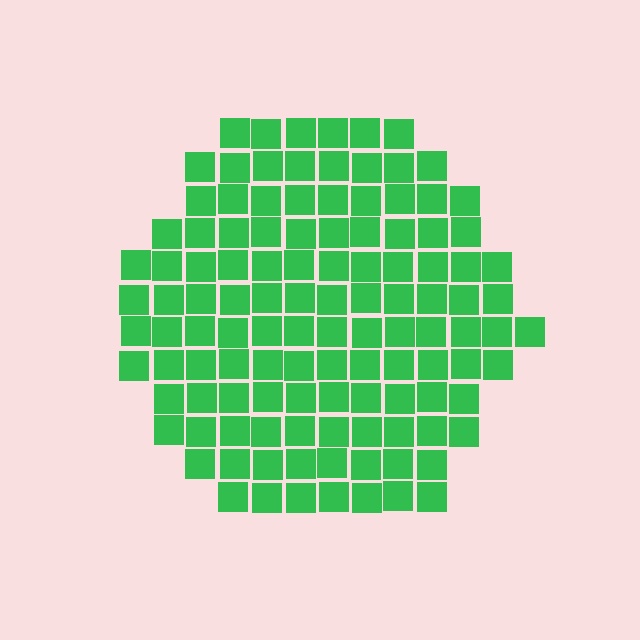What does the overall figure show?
The overall figure shows a hexagon.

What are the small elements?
The small elements are squares.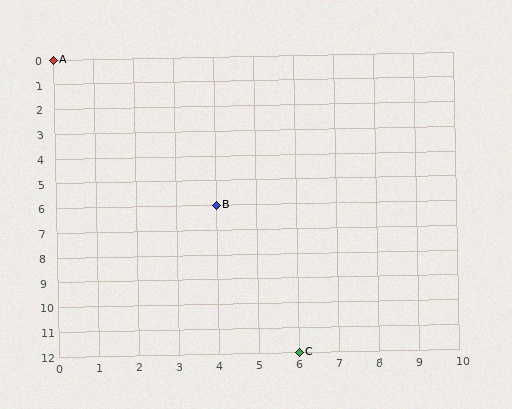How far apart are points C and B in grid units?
Points C and B are 2 columns and 6 rows apart (about 6.3 grid units diagonally).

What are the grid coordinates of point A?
Point A is at grid coordinates (0, 0).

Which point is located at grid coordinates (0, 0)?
Point A is at (0, 0).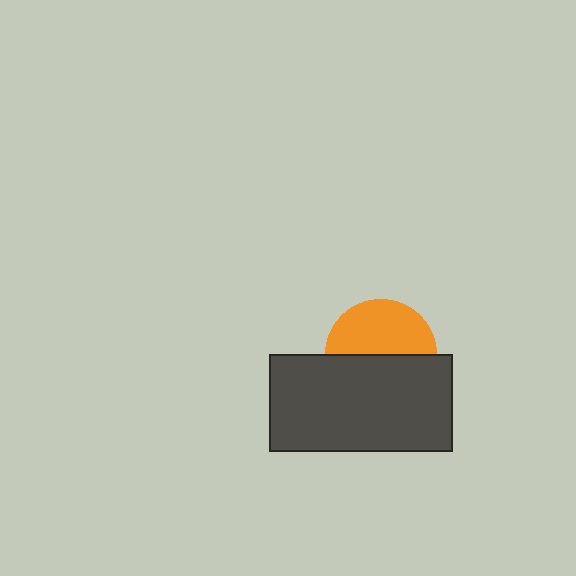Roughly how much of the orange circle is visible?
About half of it is visible (roughly 49%).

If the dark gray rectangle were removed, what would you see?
You would see the complete orange circle.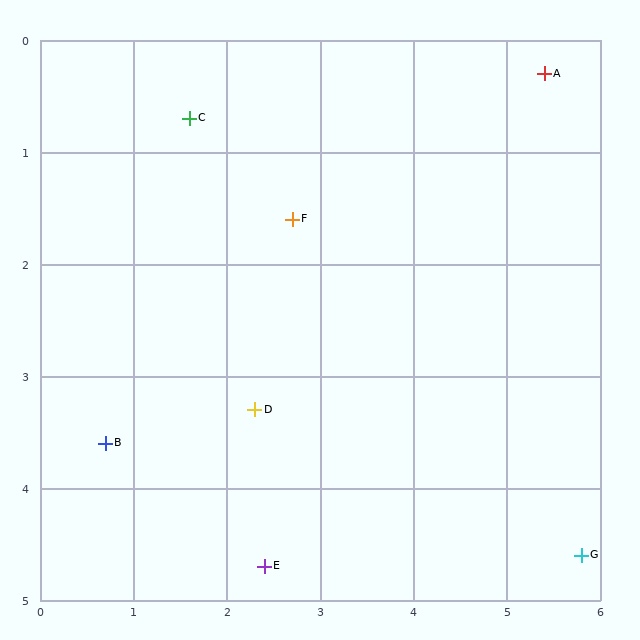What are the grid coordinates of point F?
Point F is at approximately (2.7, 1.6).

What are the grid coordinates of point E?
Point E is at approximately (2.4, 4.7).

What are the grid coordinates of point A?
Point A is at approximately (5.4, 0.3).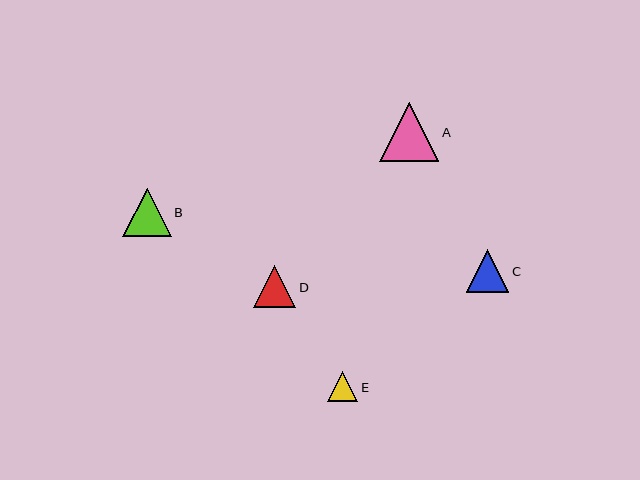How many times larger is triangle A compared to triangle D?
Triangle A is approximately 1.4 times the size of triangle D.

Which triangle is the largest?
Triangle A is the largest with a size of approximately 59 pixels.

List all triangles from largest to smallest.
From largest to smallest: A, B, C, D, E.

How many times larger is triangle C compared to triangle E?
Triangle C is approximately 1.4 times the size of triangle E.